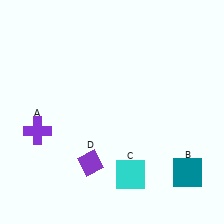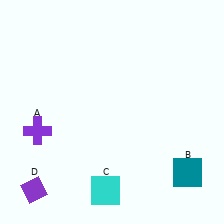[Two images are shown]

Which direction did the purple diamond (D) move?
The purple diamond (D) moved left.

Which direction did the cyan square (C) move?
The cyan square (C) moved left.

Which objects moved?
The objects that moved are: the cyan square (C), the purple diamond (D).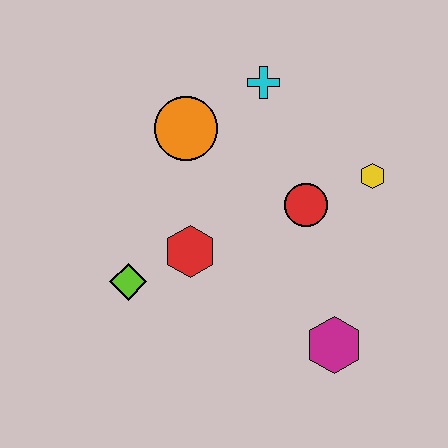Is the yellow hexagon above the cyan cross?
No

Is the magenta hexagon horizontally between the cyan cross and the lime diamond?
No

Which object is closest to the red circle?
The yellow hexagon is closest to the red circle.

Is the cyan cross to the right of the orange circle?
Yes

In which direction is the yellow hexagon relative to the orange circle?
The yellow hexagon is to the right of the orange circle.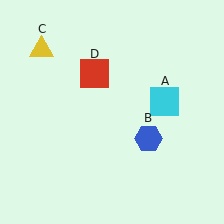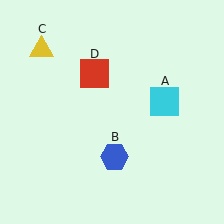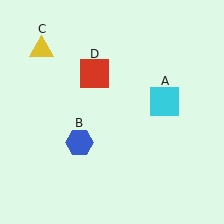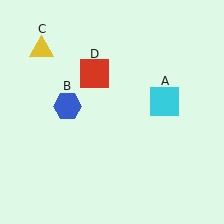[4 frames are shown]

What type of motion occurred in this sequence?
The blue hexagon (object B) rotated clockwise around the center of the scene.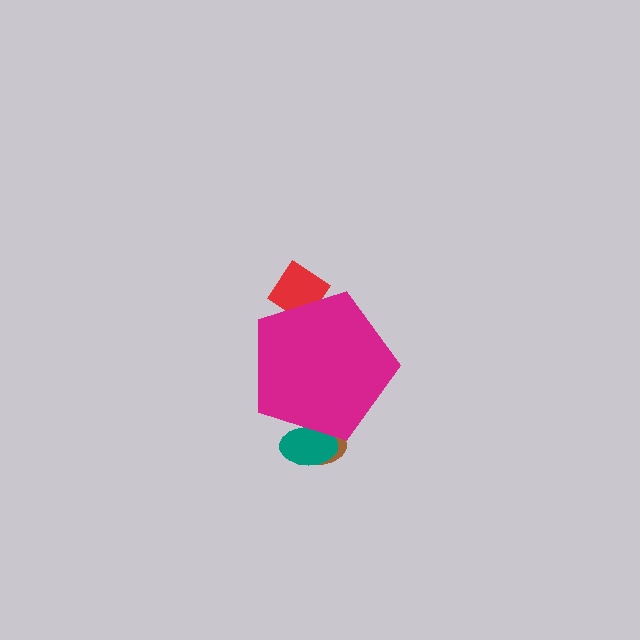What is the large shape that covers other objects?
A magenta pentagon.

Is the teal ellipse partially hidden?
Yes, the teal ellipse is partially hidden behind the magenta pentagon.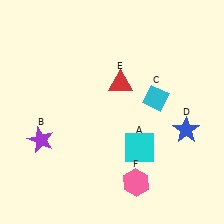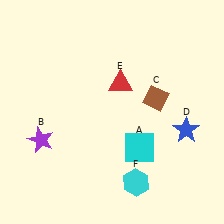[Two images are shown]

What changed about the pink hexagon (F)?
In Image 1, F is pink. In Image 2, it changed to cyan.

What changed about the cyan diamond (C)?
In Image 1, C is cyan. In Image 2, it changed to brown.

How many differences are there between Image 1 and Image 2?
There are 2 differences between the two images.